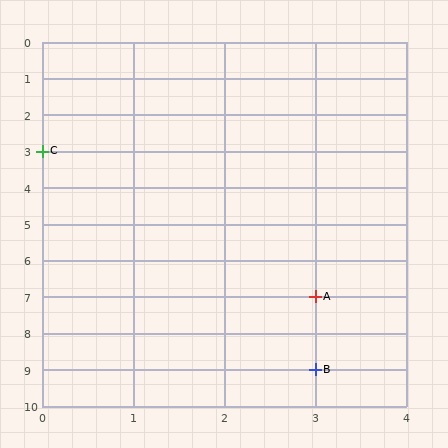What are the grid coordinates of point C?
Point C is at grid coordinates (0, 3).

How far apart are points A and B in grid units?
Points A and B are 2 rows apart.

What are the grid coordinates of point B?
Point B is at grid coordinates (3, 9).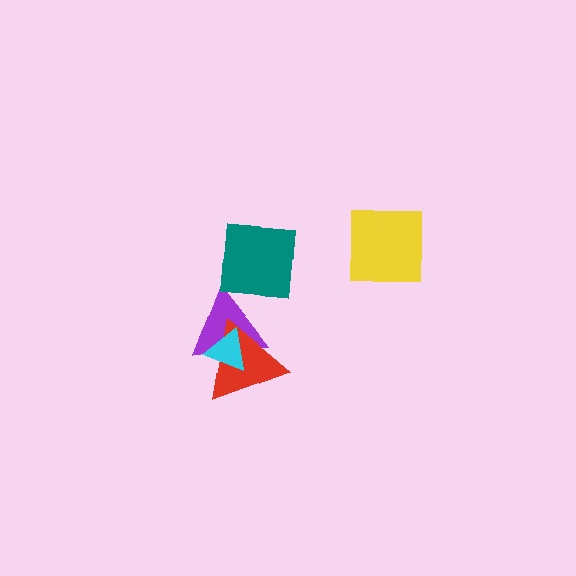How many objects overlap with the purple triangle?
3 objects overlap with the purple triangle.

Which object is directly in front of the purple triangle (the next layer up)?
The red triangle is directly in front of the purple triangle.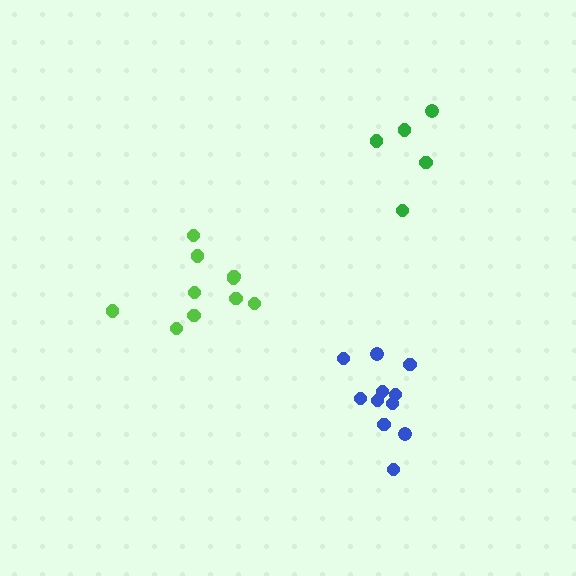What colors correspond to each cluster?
The clusters are colored: lime, blue, green.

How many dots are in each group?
Group 1: 10 dots, Group 2: 11 dots, Group 3: 5 dots (26 total).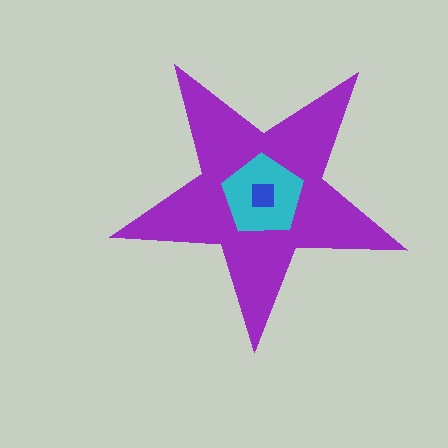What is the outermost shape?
The purple star.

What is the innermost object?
The blue square.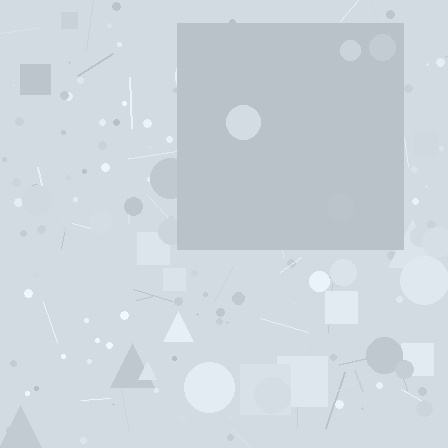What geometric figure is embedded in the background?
A square is embedded in the background.